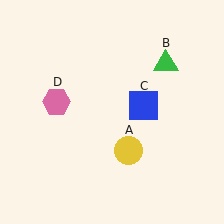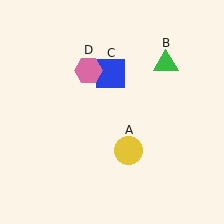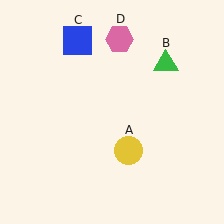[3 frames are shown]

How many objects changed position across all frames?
2 objects changed position: blue square (object C), pink hexagon (object D).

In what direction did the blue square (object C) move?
The blue square (object C) moved up and to the left.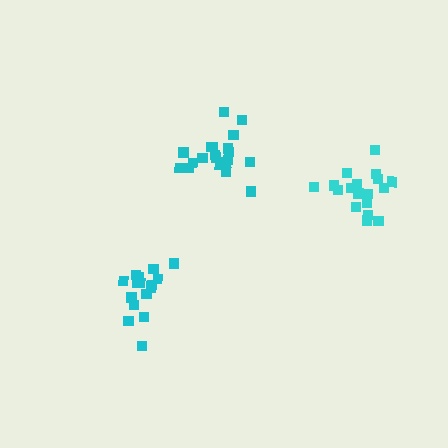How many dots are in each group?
Group 1: 20 dots, Group 2: 19 dots, Group 3: 17 dots (56 total).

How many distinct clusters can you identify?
There are 3 distinct clusters.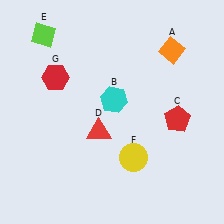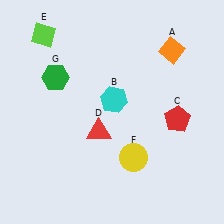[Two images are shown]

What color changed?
The hexagon (G) changed from red in Image 1 to green in Image 2.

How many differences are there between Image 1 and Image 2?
There is 1 difference between the two images.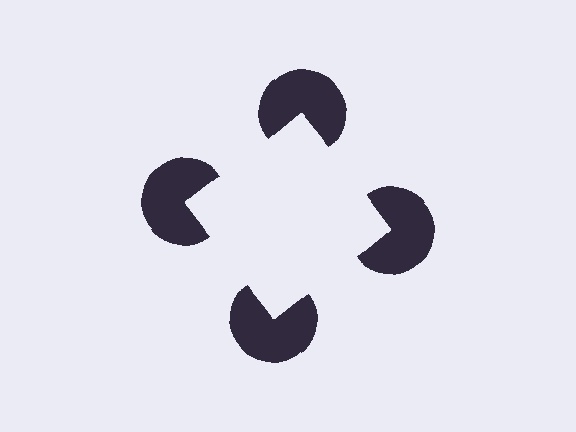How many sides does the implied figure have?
4 sides.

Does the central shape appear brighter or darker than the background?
It typically appears slightly brighter than the background, even though no actual brightness change is drawn.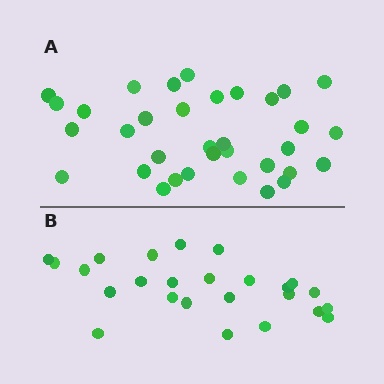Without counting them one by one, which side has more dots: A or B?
Region A (the top region) has more dots.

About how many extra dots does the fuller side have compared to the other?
Region A has roughly 8 or so more dots than region B.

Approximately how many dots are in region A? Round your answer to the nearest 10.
About 30 dots. (The exact count is 34, which rounds to 30.)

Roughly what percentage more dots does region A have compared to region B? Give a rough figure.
About 35% more.